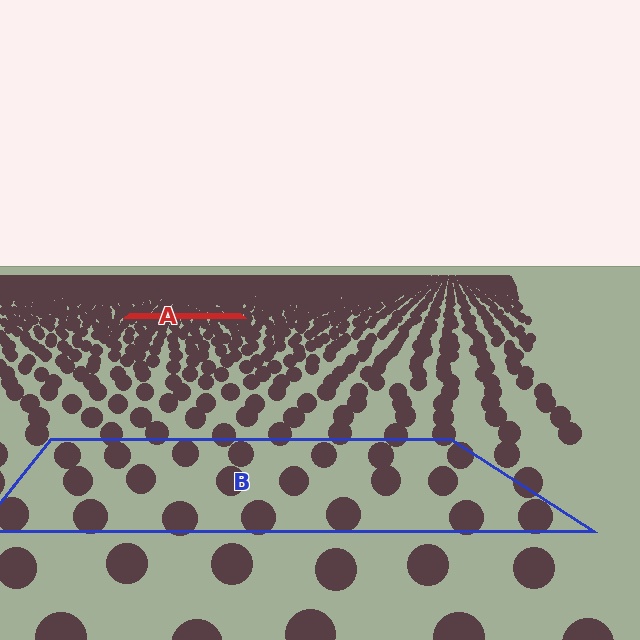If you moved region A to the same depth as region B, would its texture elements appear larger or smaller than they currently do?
They would appear larger. At a closer depth, the same texture elements are projected at a bigger on-screen size.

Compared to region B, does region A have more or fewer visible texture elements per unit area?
Region A has more texture elements per unit area — they are packed more densely because it is farther away.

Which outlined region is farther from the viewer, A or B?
Region A is farther from the viewer — the texture elements inside it appear smaller and more densely packed.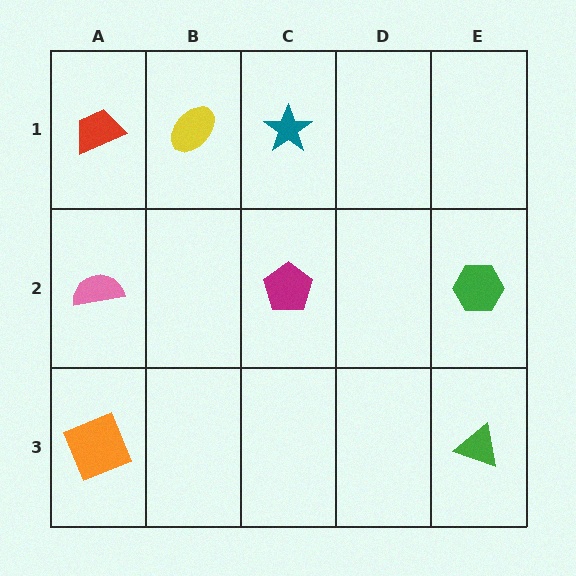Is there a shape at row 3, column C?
No, that cell is empty.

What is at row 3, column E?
A green triangle.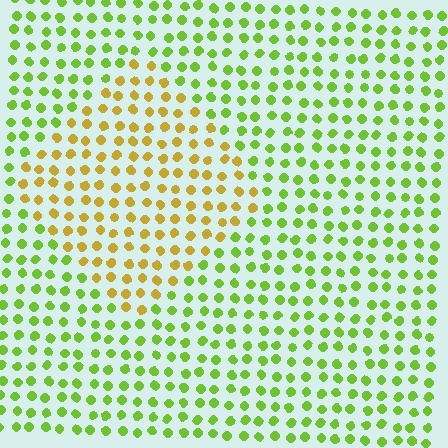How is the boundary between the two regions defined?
The boundary is defined purely by a slight shift in hue (about 47 degrees). Spacing, size, and orientation are identical on both sides.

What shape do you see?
I see a diamond.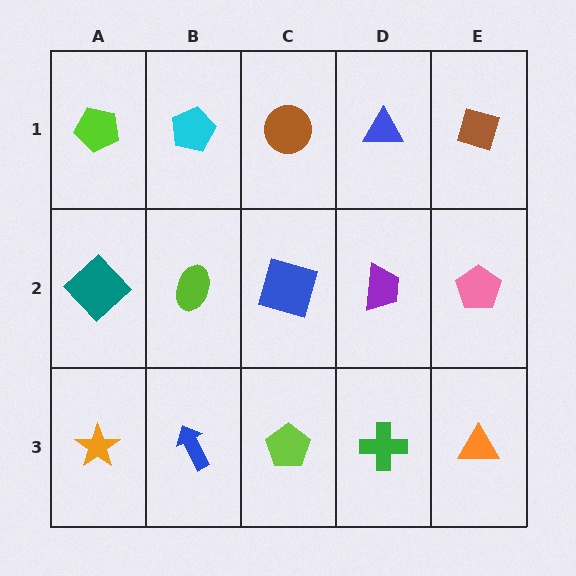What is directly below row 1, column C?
A blue square.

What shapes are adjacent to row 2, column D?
A blue triangle (row 1, column D), a green cross (row 3, column D), a blue square (row 2, column C), a pink pentagon (row 2, column E).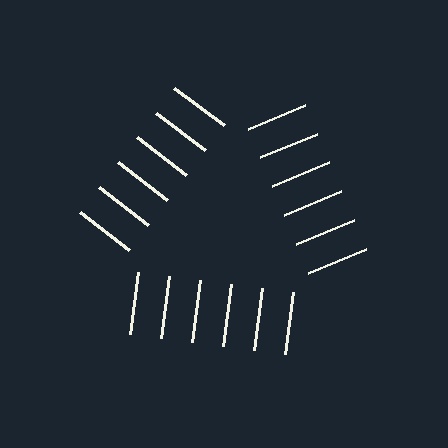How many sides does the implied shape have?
3 sides — the line-ends trace a triangle.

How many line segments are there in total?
18 — 6 along each of the 3 edges.